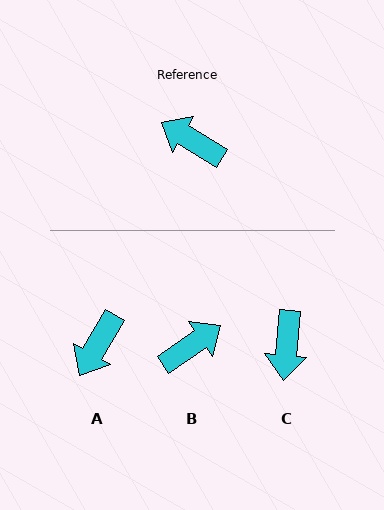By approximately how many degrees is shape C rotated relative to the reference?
Approximately 116 degrees counter-clockwise.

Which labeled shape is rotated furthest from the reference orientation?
C, about 116 degrees away.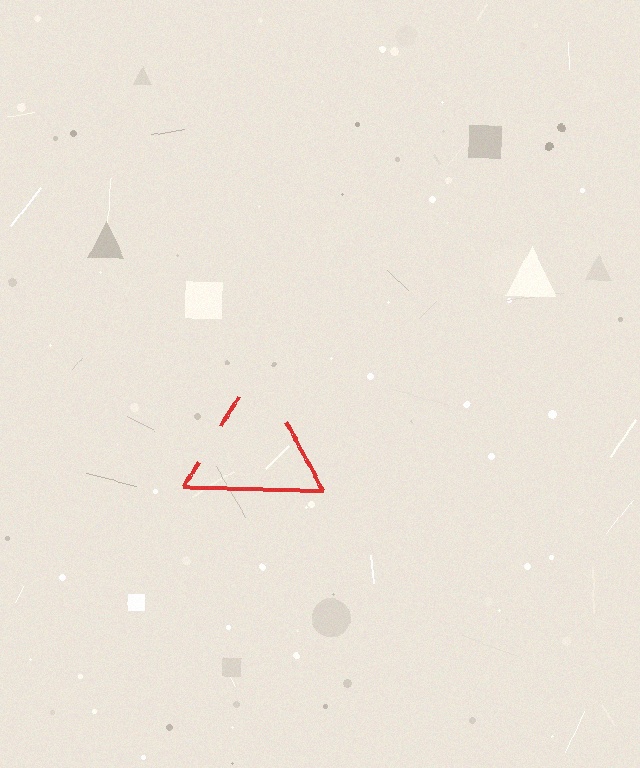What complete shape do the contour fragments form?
The contour fragments form a triangle.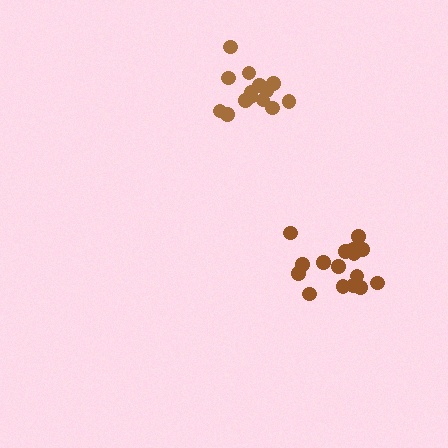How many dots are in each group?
Group 1: 14 dots, Group 2: 16 dots (30 total).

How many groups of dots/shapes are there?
There are 2 groups.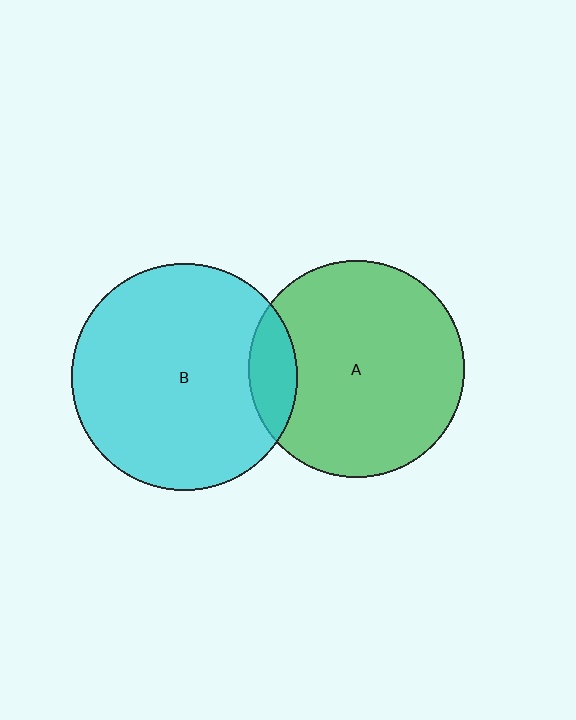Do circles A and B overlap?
Yes.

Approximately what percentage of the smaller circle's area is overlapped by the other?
Approximately 15%.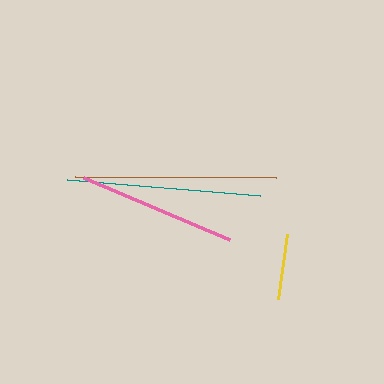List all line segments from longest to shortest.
From longest to shortest: brown, teal, pink, yellow.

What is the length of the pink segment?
The pink segment is approximately 159 pixels long.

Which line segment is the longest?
The brown line is the longest at approximately 201 pixels.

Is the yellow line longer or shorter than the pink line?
The pink line is longer than the yellow line.